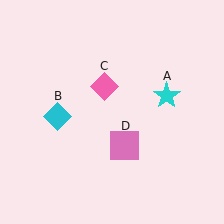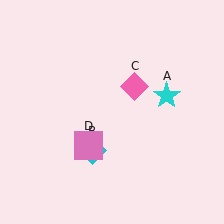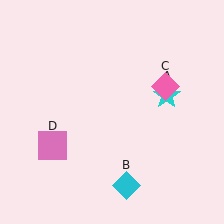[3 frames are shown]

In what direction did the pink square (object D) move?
The pink square (object D) moved left.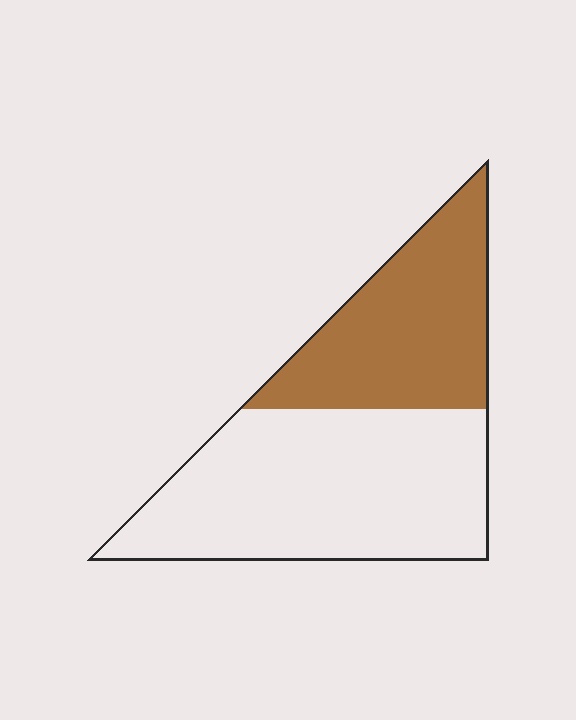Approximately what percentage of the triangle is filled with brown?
Approximately 40%.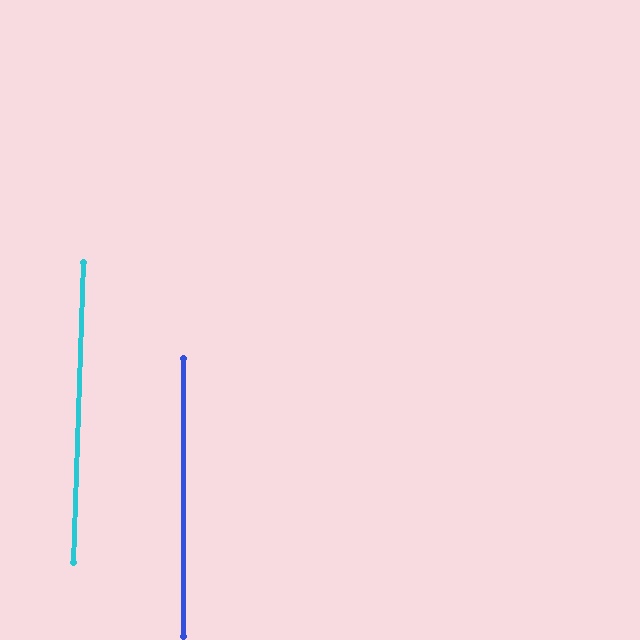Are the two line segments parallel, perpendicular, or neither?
Parallel — their directions differ by only 1.7°.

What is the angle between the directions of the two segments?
Approximately 2 degrees.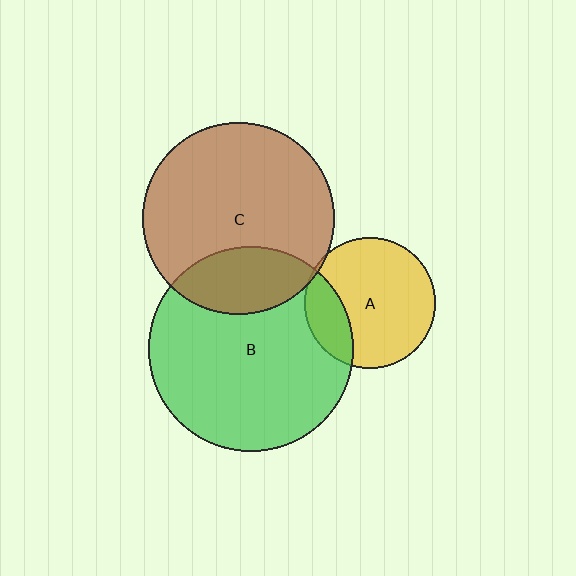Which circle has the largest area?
Circle B (green).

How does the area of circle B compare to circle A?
Approximately 2.4 times.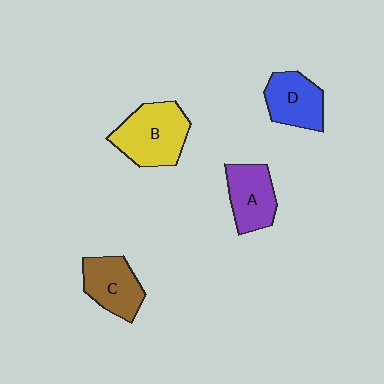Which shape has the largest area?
Shape B (yellow).